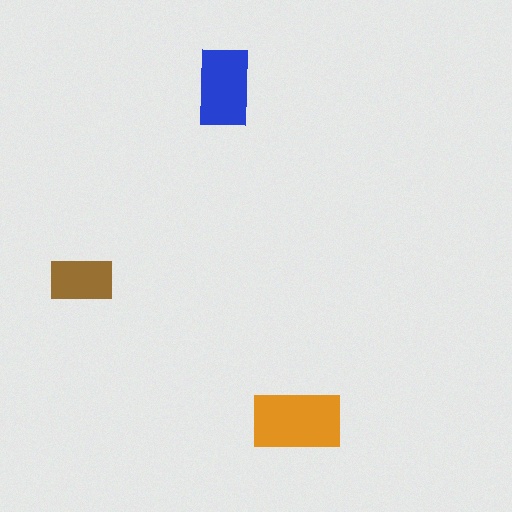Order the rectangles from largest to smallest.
the orange one, the blue one, the brown one.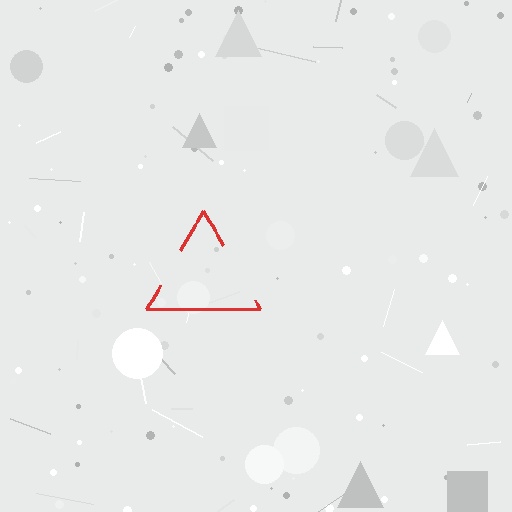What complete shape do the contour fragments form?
The contour fragments form a triangle.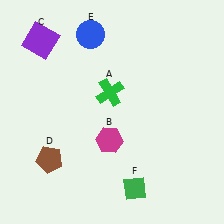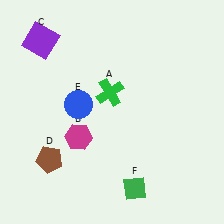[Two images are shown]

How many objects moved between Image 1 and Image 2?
2 objects moved between the two images.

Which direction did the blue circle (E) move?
The blue circle (E) moved down.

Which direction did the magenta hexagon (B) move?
The magenta hexagon (B) moved left.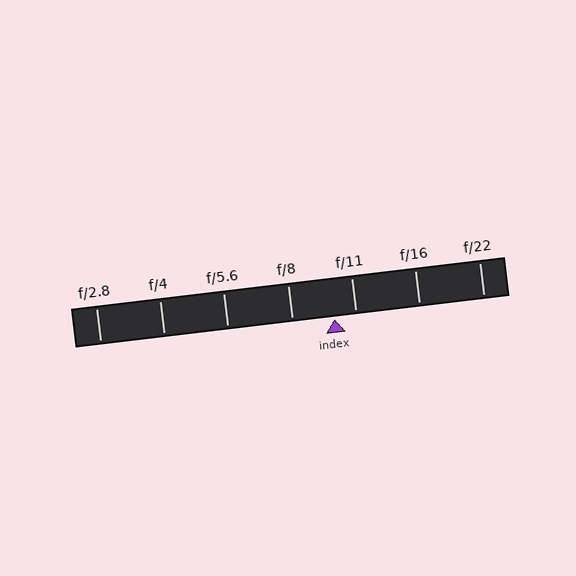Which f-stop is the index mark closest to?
The index mark is closest to f/11.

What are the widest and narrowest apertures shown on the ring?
The widest aperture shown is f/2.8 and the narrowest is f/22.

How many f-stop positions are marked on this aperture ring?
There are 7 f-stop positions marked.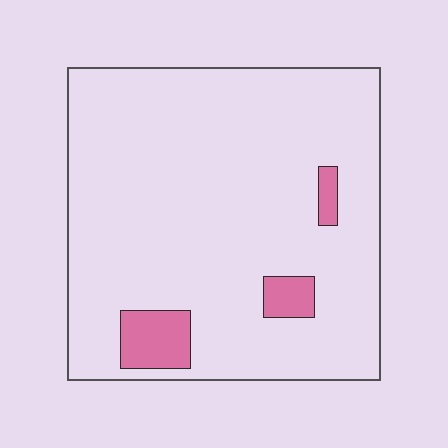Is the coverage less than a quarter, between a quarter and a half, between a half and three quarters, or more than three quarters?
Less than a quarter.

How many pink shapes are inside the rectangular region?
3.